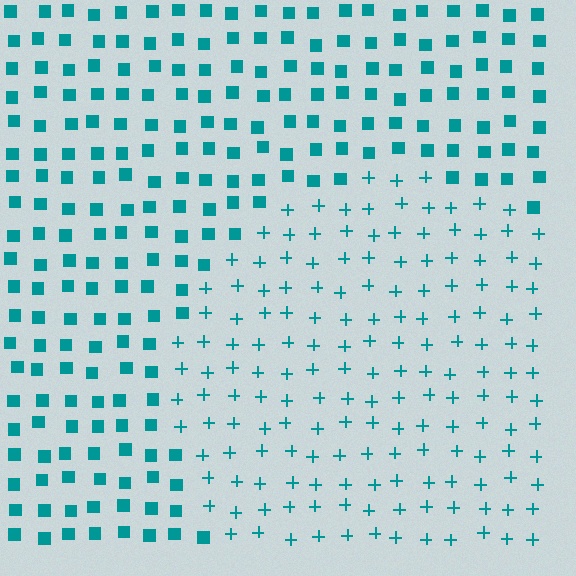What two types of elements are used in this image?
The image uses plus signs inside the circle region and squares outside it.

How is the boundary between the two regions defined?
The boundary is defined by a change in element shape: plus signs inside vs. squares outside. All elements share the same color and spacing.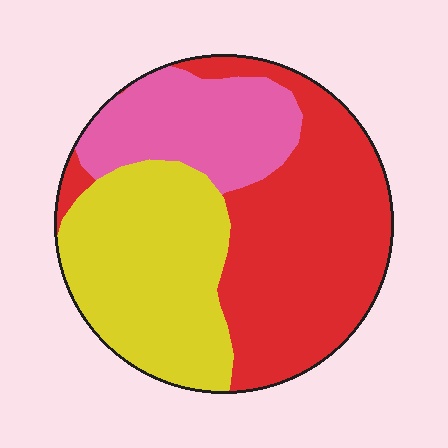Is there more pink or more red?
Red.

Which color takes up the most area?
Red, at roughly 45%.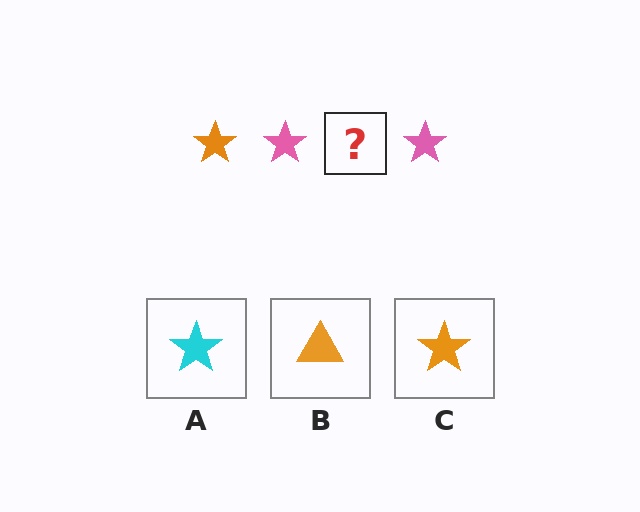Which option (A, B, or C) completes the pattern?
C.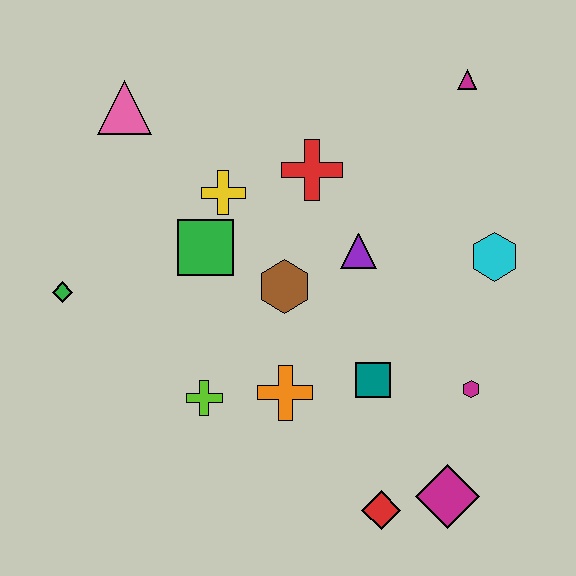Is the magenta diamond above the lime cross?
No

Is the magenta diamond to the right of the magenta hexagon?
No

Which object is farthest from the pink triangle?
The magenta diamond is farthest from the pink triangle.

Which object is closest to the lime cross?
The orange cross is closest to the lime cross.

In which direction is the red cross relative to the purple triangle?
The red cross is above the purple triangle.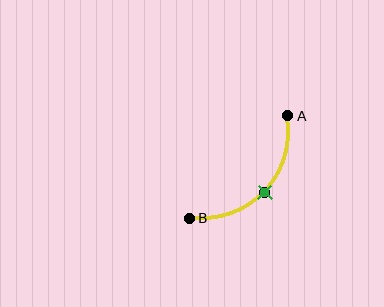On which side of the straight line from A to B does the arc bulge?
The arc bulges below and to the right of the straight line connecting A and B.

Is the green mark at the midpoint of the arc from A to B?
Yes. The green mark lies on the arc at equal arc-length from both A and B — it is the arc midpoint.